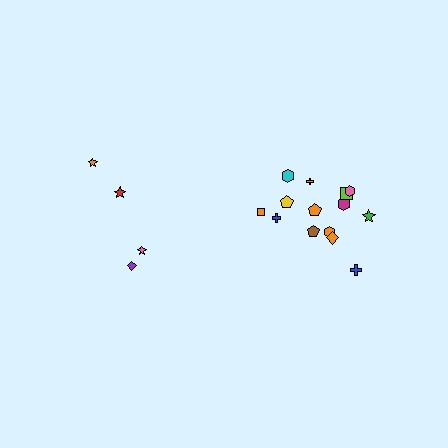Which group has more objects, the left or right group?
The right group.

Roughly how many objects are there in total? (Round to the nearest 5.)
Roughly 20 objects in total.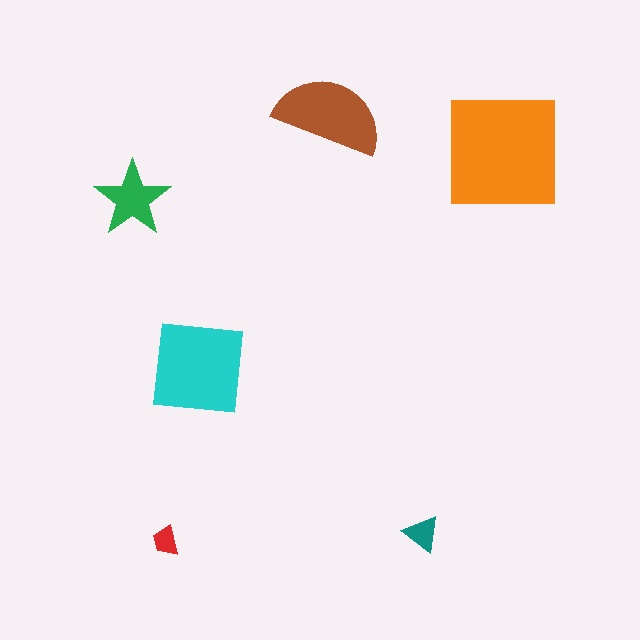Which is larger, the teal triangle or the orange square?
The orange square.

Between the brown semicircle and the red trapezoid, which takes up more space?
The brown semicircle.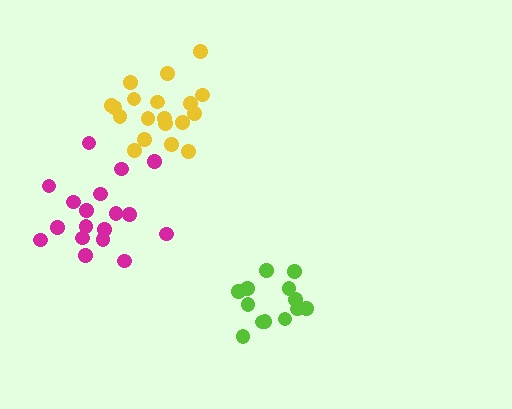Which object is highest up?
The yellow cluster is topmost.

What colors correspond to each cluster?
The clusters are colored: magenta, lime, yellow.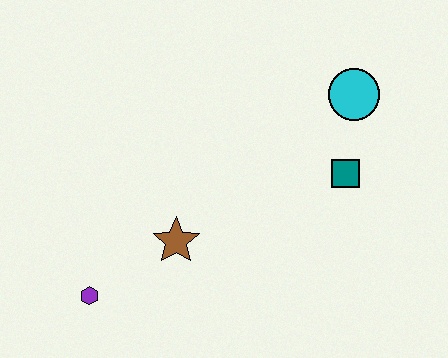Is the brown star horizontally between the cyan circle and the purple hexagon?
Yes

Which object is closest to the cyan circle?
The teal square is closest to the cyan circle.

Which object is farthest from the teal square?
The purple hexagon is farthest from the teal square.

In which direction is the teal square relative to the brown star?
The teal square is to the right of the brown star.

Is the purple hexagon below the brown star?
Yes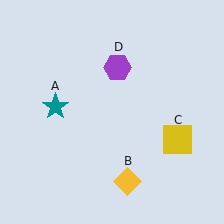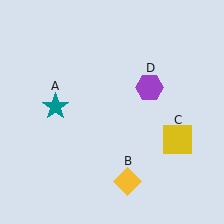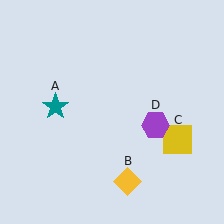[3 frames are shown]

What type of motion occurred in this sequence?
The purple hexagon (object D) rotated clockwise around the center of the scene.